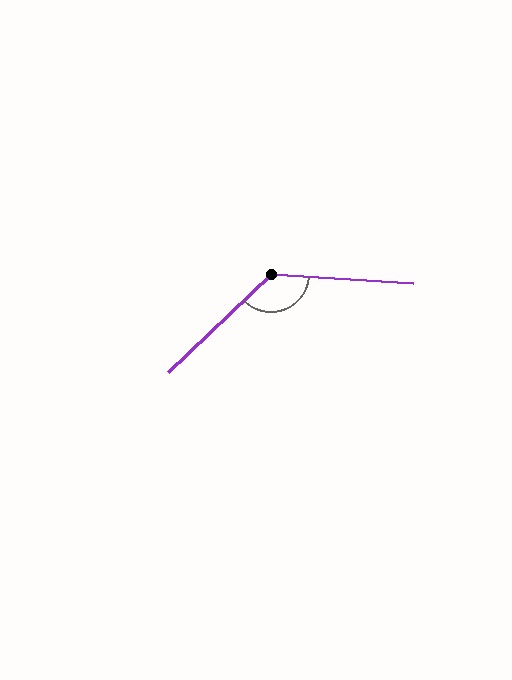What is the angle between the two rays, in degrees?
Approximately 132 degrees.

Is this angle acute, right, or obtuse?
It is obtuse.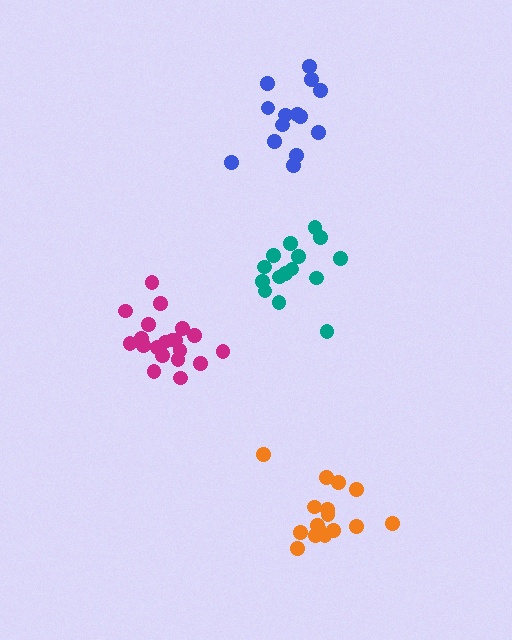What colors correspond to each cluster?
The clusters are colored: teal, orange, blue, magenta.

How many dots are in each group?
Group 1: 15 dots, Group 2: 16 dots, Group 3: 14 dots, Group 4: 20 dots (65 total).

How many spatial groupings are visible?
There are 4 spatial groupings.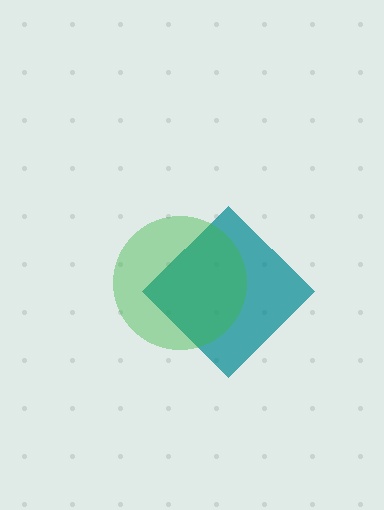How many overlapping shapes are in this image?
There are 2 overlapping shapes in the image.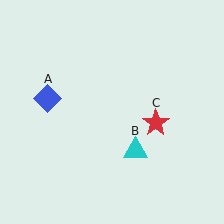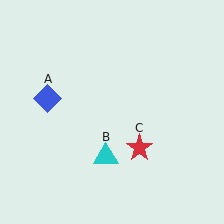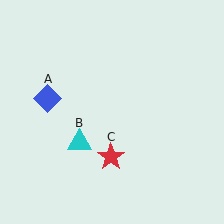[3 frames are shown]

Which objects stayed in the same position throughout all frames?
Blue diamond (object A) remained stationary.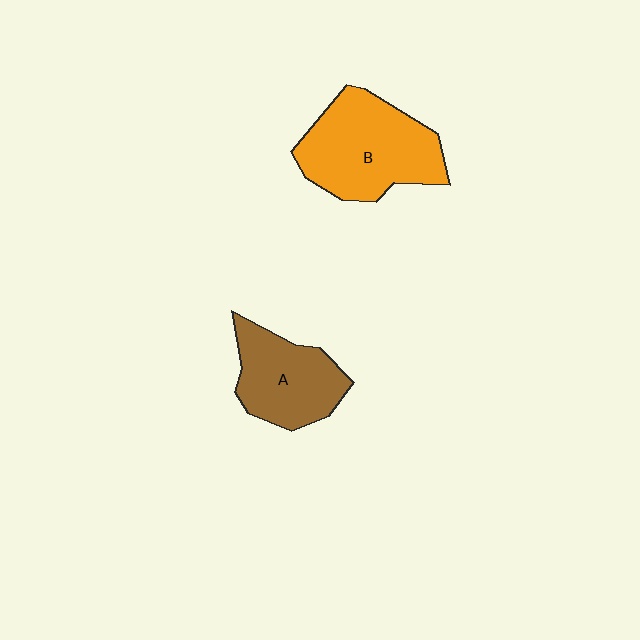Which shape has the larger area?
Shape B (orange).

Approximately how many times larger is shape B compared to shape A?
Approximately 1.4 times.